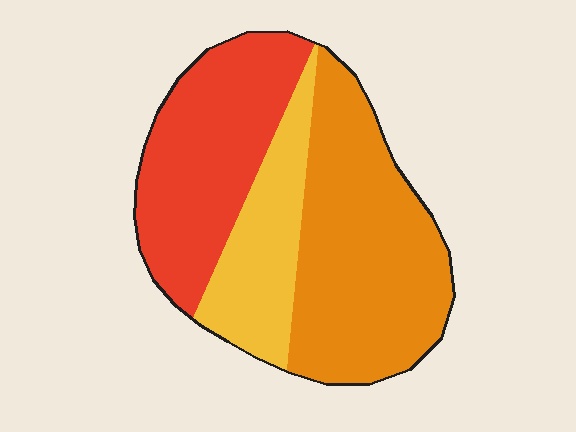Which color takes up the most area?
Orange, at roughly 45%.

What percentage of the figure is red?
Red covers around 35% of the figure.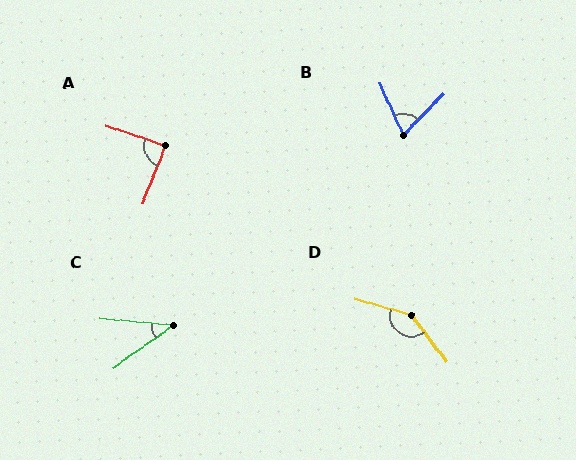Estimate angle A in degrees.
Approximately 87 degrees.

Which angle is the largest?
D, at approximately 143 degrees.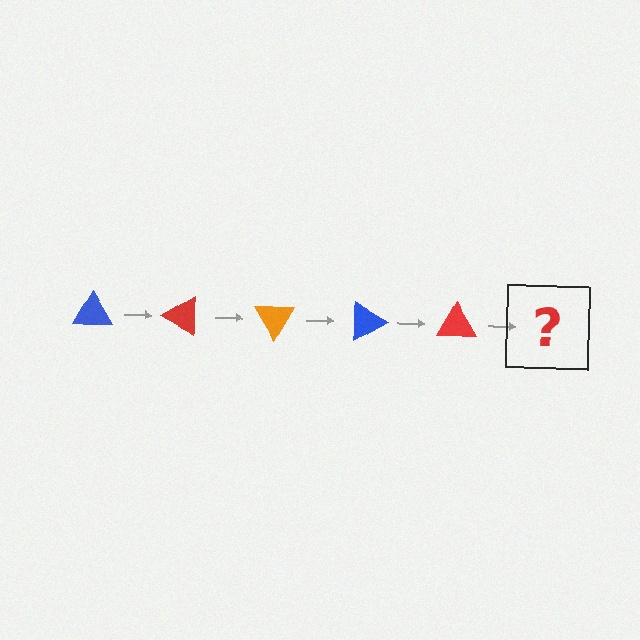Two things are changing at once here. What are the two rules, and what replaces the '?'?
The two rules are that it rotates 30 degrees each step and the color cycles through blue, red, and orange. The '?' should be an orange triangle, rotated 150 degrees from the start.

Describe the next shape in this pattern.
It should be an orange triangle, rotated 150 degrees from the start.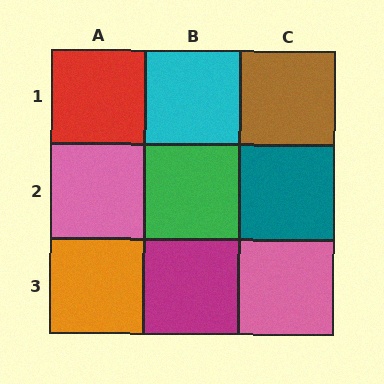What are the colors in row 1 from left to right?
Red, cyan, brown.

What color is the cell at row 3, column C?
Pink.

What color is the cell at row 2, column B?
Green.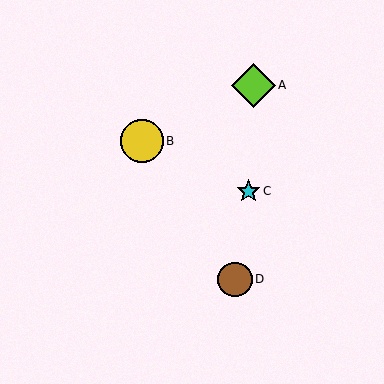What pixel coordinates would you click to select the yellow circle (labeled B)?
Click at (142, 141) to select the yellow circle B.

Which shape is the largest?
The lime diamond (labeled A) is the largest.